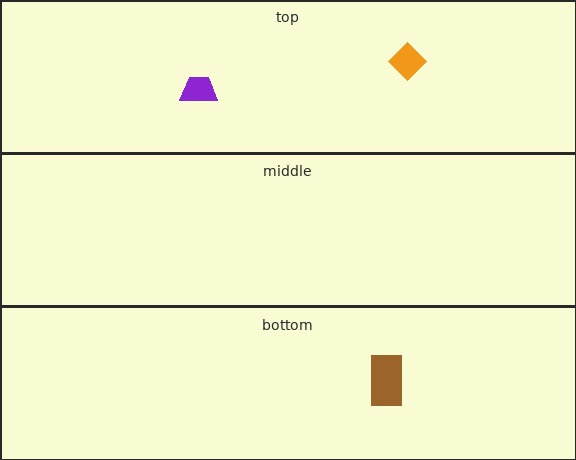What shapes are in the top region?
The purple trapezoid, the orange diamond.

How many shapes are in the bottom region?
1.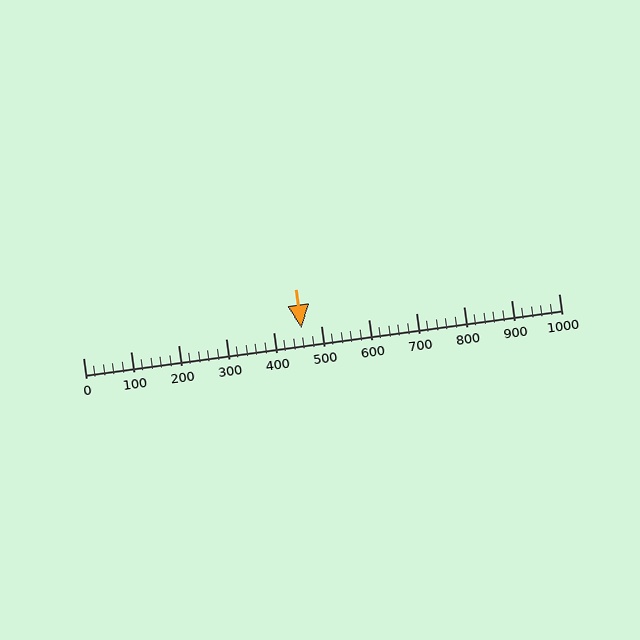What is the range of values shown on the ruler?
The ruler shows values from 0 to 1000.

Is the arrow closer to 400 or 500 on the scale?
The arrow is closer to 500.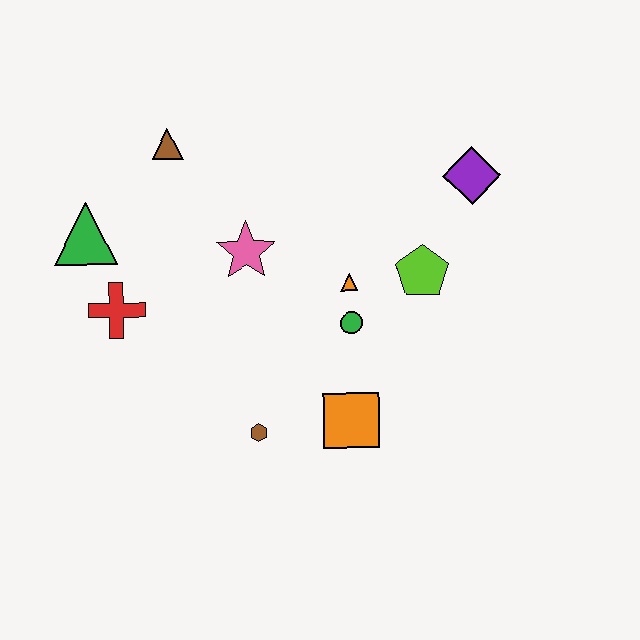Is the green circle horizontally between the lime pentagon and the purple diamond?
No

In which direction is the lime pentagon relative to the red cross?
The lime pentagon is to the right of the red cross.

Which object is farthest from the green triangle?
The purple diamond is farthest from the green triangle.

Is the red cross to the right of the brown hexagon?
No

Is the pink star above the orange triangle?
Yes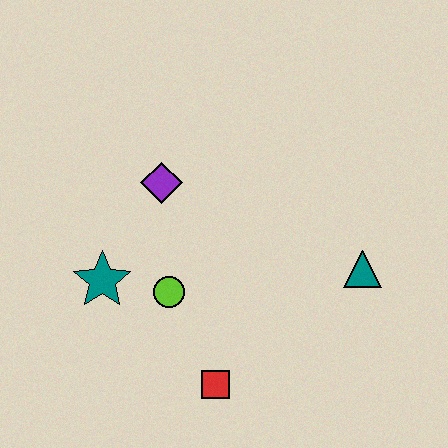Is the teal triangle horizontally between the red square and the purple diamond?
No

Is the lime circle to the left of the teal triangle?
Yes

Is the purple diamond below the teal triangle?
No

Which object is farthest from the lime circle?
The teal triangle is farthest from the lime circle.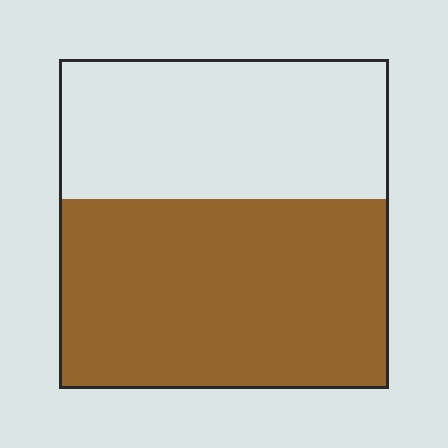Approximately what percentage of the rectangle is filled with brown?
Approximately 60%.